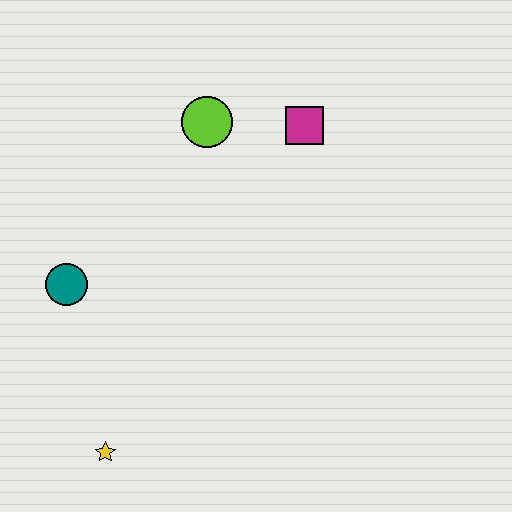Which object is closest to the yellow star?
The teal circle is closest to the yellow star.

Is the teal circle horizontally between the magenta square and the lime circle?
No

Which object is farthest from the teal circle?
The magenta square is farthest from the teal circle.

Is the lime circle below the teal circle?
No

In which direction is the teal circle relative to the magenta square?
The teal circle is to the left of the magenta square.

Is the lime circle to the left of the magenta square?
Yes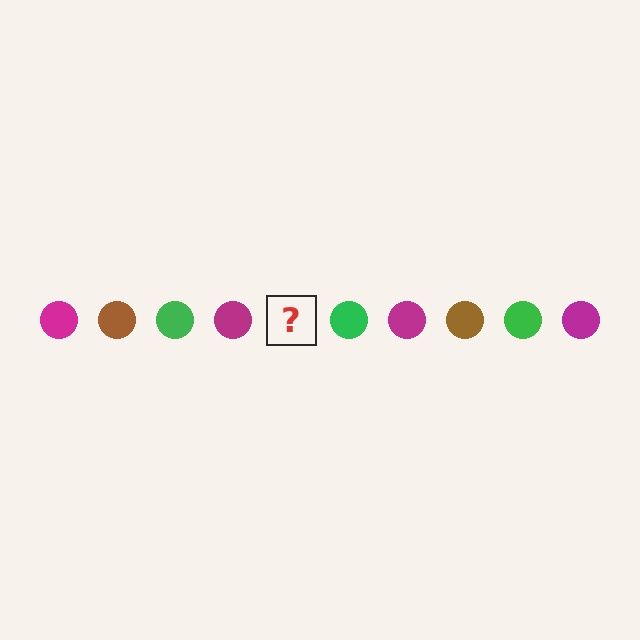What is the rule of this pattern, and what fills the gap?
The rule is that the pattern cycles through magenta, brown, green circles. The gap should be filled with a brown circle.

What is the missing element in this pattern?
The missing element is a brown circle.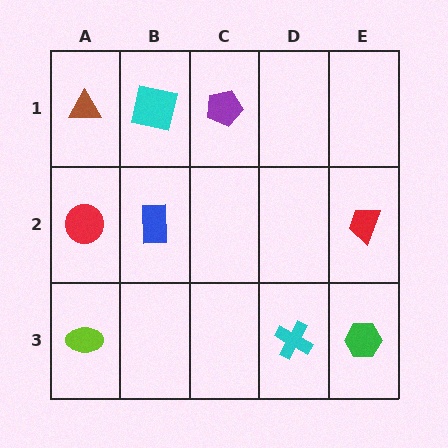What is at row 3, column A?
A lime ellipse.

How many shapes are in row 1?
3 shapes.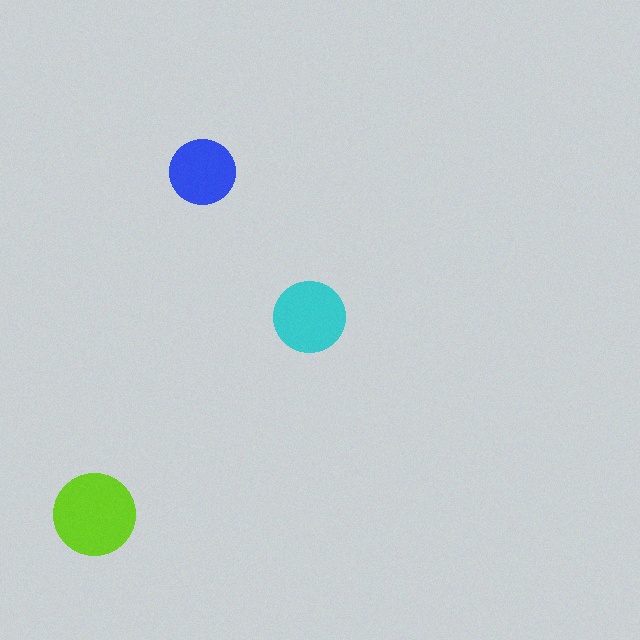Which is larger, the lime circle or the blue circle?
The lime one.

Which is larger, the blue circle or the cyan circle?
The cyan one.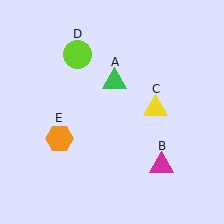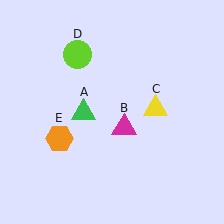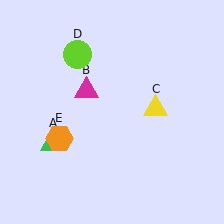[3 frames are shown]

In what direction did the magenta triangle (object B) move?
The magenta triangle (object B) moved up and to the left.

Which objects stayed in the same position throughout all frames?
Yellow triangle (object C) and lime circle (object D) and orange hexagon (object E) remained stationary.